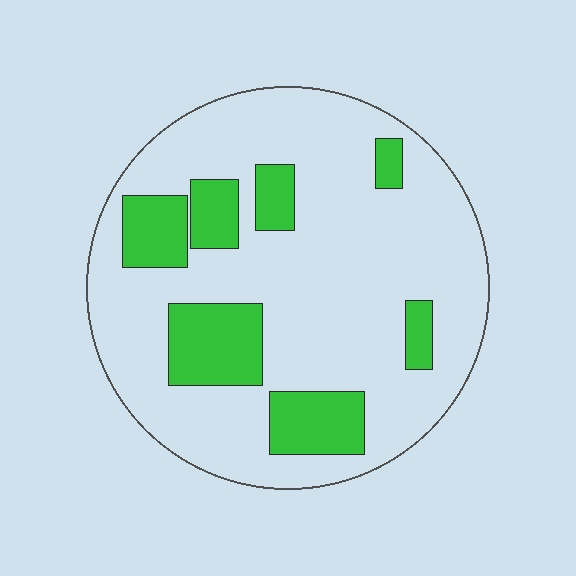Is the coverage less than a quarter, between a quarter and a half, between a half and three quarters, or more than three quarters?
Less than a quarter.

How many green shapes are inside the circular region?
7.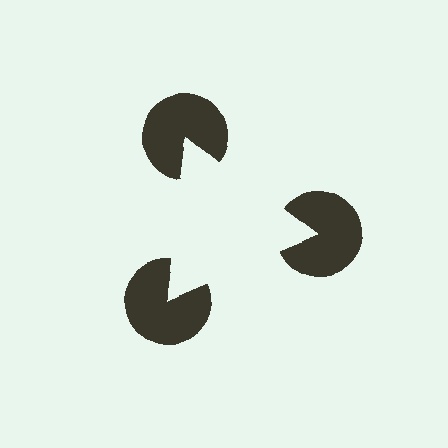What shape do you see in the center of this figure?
An illusory triangle — its edges are inferred from the aligned wedge cuts in the pac-man discs, not physically drawn.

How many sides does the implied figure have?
3 sides.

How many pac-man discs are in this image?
There are 3 — one at each vertex of the illusory triangle.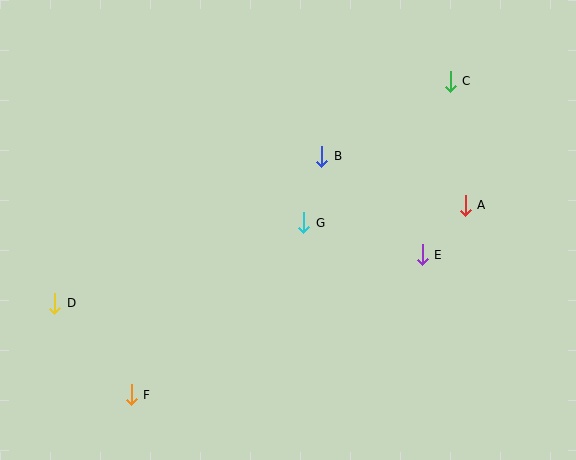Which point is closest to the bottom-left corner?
Point F is closest to the bottom-left corner.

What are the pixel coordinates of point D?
Point D is at (55, 303).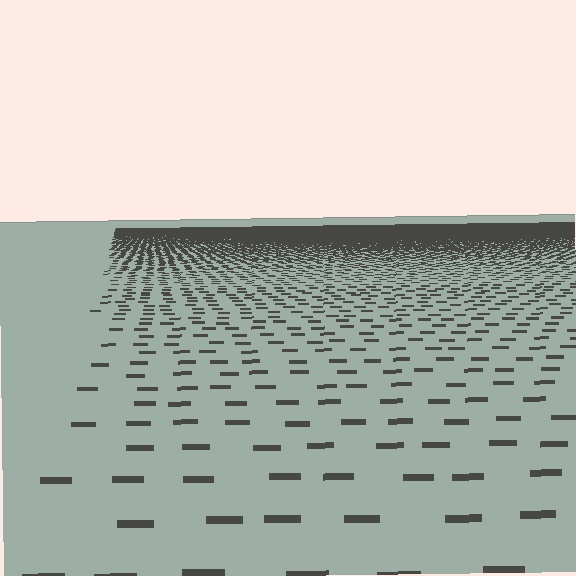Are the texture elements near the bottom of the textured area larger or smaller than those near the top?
Larger. Near the bottom, elements are closer to the viewer and appear at a bigger on-screen size.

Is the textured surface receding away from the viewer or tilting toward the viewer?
The surface is receding away from the viewer. Texture elements get smaller and denser toward the top.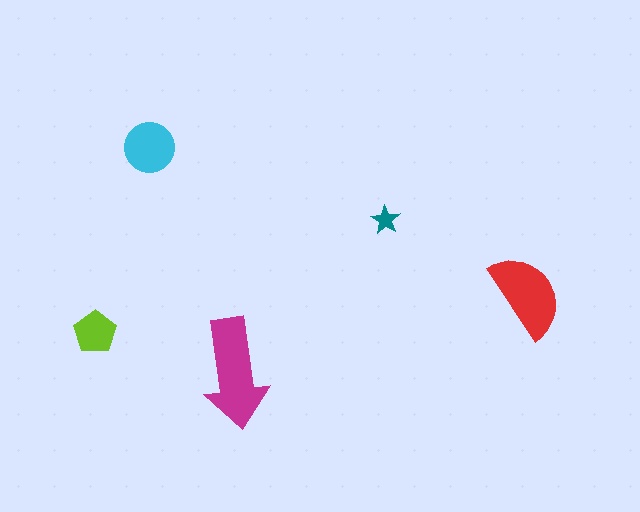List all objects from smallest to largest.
The teal star, the lime pentagon, the cyan circle, the red semicircle, the magenta arrow.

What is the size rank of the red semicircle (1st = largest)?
2nd.